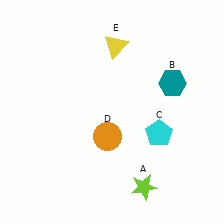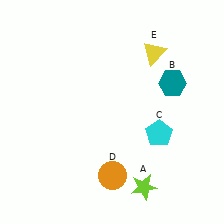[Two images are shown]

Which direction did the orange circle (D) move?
The orange circle (D) moved down.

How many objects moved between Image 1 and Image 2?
2 objects moved between the two images.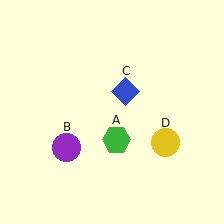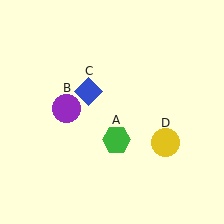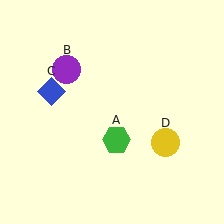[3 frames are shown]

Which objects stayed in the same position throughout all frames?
Green hexagon (object A) and yellow circle (object D) remained stationary.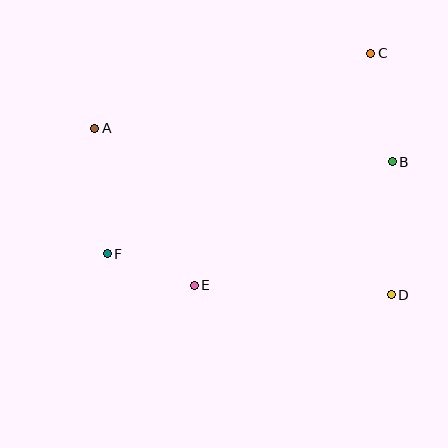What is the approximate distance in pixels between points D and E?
The distance between D and E is approximately 197 pixels.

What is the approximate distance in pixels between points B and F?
The distance between B and F is approximately 299 pixels.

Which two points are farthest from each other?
Points A and D are farthest from each other.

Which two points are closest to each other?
Points E and F are closest to each other.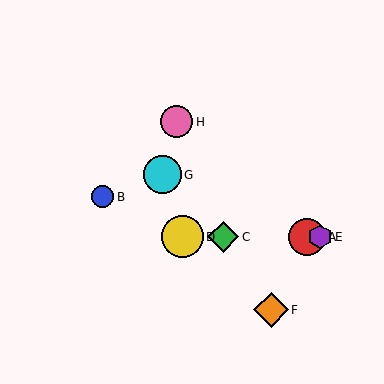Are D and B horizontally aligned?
No, D is at y≈237 and B is at y≈197.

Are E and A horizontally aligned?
Yes, both are at y≈237.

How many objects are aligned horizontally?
4 objects (A, C, D, E) are aligned horizontally.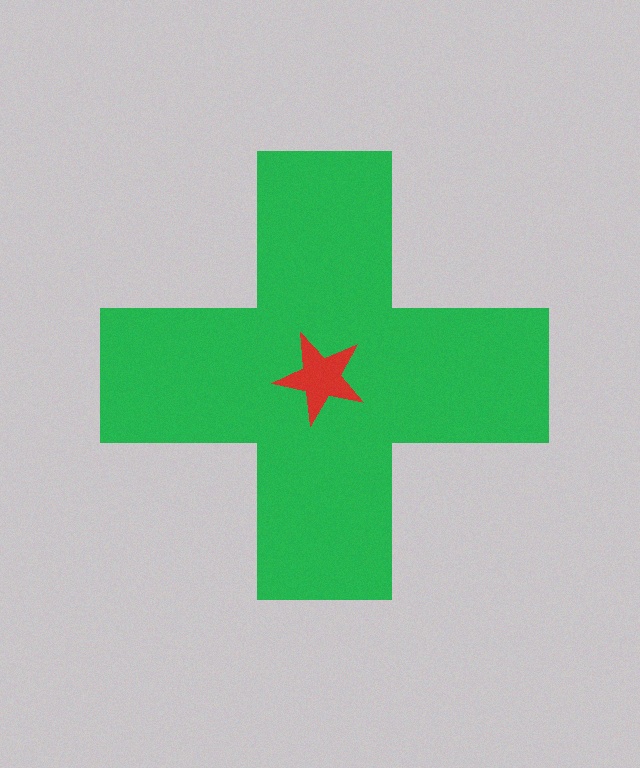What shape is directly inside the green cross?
The red star.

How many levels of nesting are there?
2.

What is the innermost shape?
The red star.